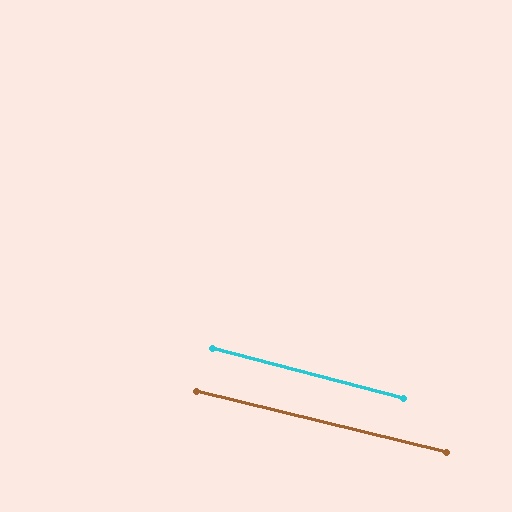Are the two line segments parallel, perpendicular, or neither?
Parallel — their directions differ by only 0.8°.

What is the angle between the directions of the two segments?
Approximately 1 degree.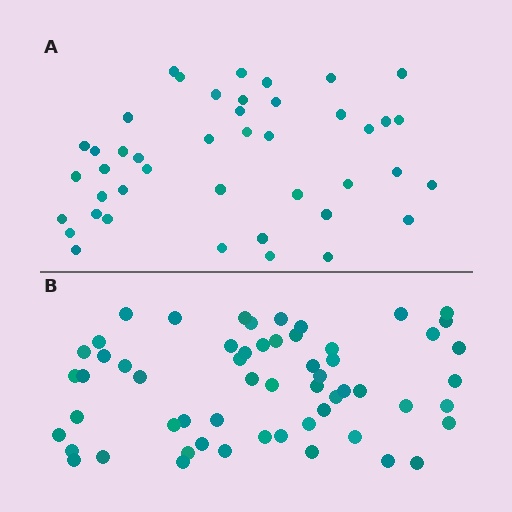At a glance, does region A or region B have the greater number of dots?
Region B (the bottom region) has more dots.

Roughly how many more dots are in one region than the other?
Region B has approximately 15 more dots than region A.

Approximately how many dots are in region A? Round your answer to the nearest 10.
About 40 dots. (The exact count is 43, which rounds to 40.)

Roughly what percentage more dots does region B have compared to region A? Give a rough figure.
About 35% more.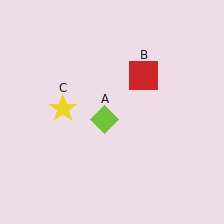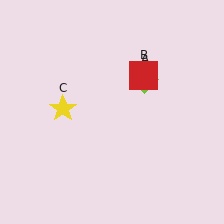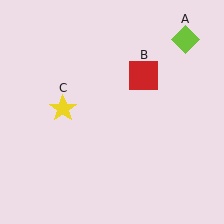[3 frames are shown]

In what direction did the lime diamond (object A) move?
The lime diamond (object A) moved up and to the right.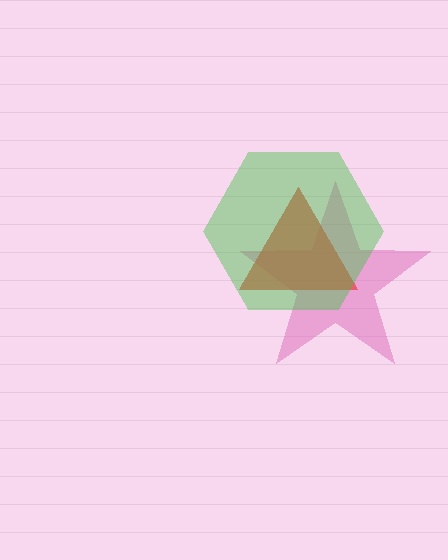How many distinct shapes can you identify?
There are 3 distinct shapes: a pink star, a red triangle, a green hexagon.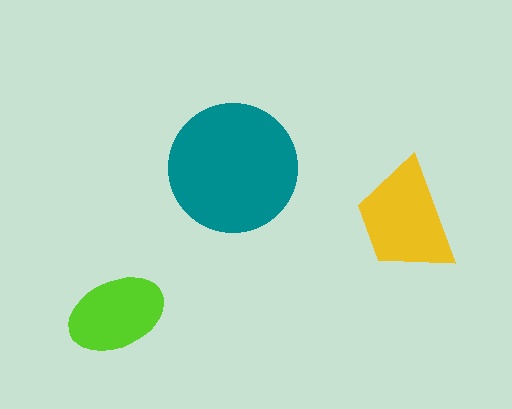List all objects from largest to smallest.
The teal circle, the yellow trapezoid, the lime ellipse.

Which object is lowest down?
The lime ellipse is bottommost.